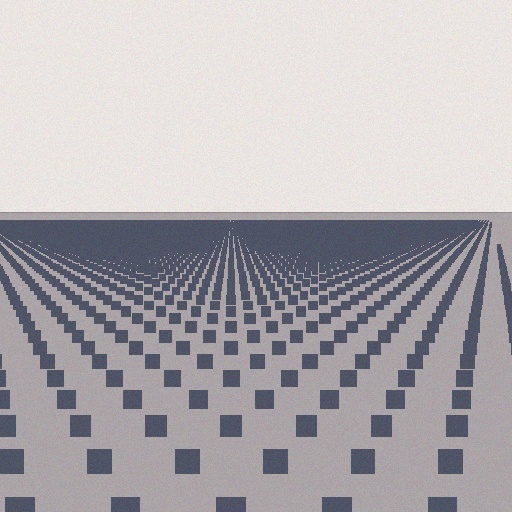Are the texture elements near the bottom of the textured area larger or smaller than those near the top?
Larger. Near the bottom, elements are closer to the viewer and appear at a bigger on-screen size.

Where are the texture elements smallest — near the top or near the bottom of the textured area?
Near the top.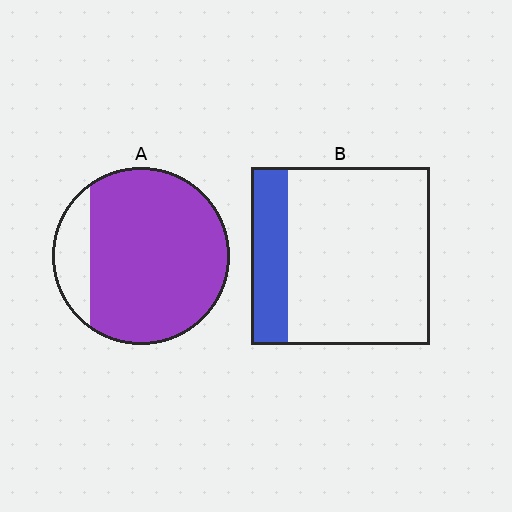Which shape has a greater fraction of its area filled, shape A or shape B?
Shape A.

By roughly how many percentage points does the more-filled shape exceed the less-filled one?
By roughly 65 percentage points (A over B).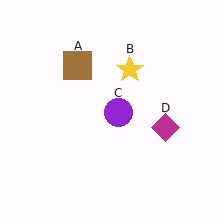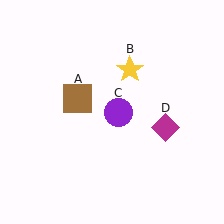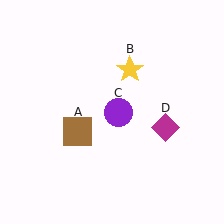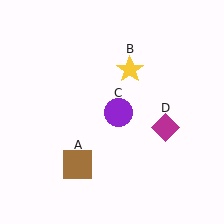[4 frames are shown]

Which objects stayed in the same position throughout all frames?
Yellow star (object B) and purple circle (object C) and magenta diamond (object D) remained stationary.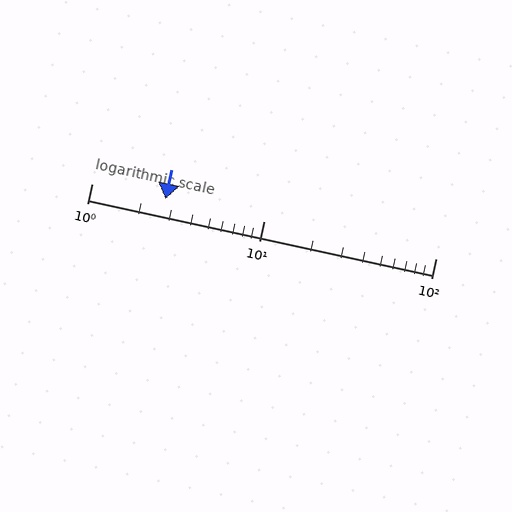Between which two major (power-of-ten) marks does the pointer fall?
The pointer is between 1 and 10.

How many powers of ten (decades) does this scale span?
The scale spans 2 decades, from 1 to 100.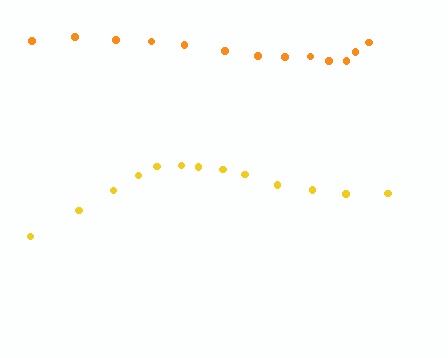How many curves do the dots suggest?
There are 2 distinct paths.